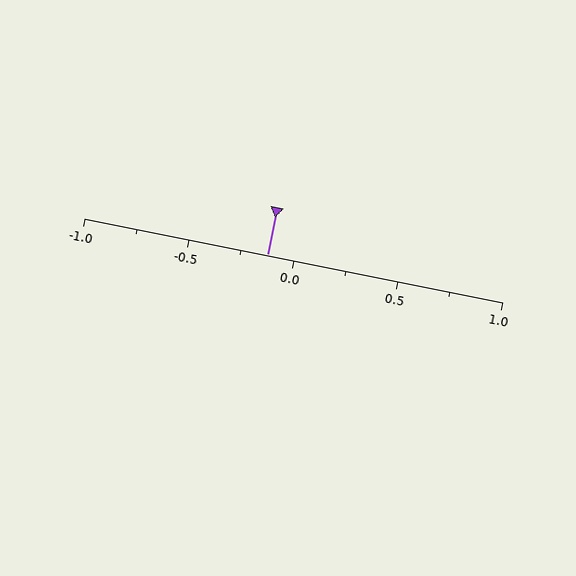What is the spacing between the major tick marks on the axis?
The major ticks are spaced 0.5 apart.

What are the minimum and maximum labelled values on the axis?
The axis runs from -1.0 to 1.0.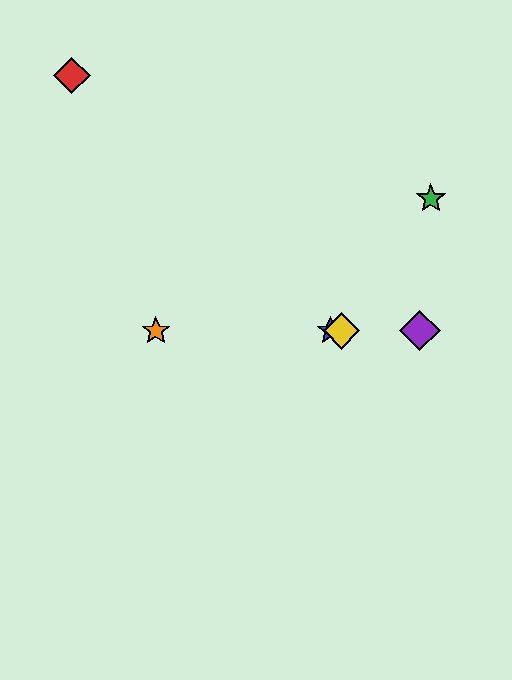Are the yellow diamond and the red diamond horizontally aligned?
No, the yellow diamond is at y≈331 and the red diamond is at y≈75.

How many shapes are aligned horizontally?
4 shapes (the blue star, the yellow diamond, the purple diamond, the orange star) are aligned horizontally.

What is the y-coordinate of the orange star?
The orange star is at y≈331.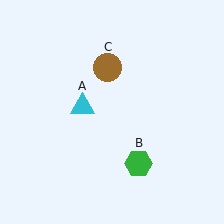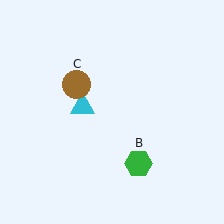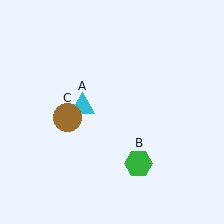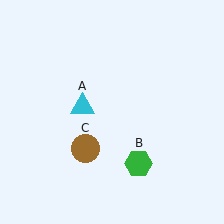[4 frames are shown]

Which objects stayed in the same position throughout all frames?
Cyan triangle (object A) and green hexagon (object B) remained stationary.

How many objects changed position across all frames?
1 object changed position: brown circle (object C).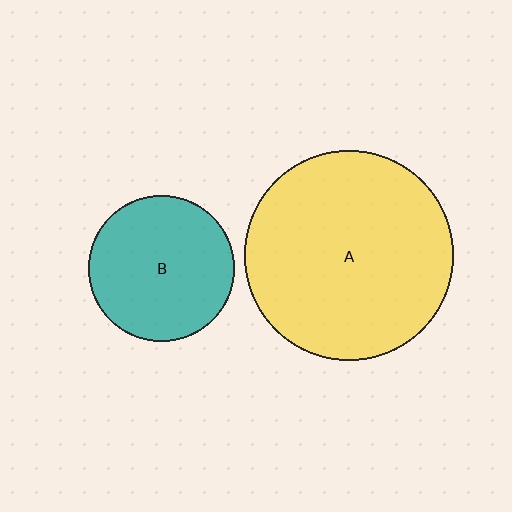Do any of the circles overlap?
No, none of the circles overlap.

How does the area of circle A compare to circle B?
Approximately 2.1 times.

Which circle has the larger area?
Circle A (yellow).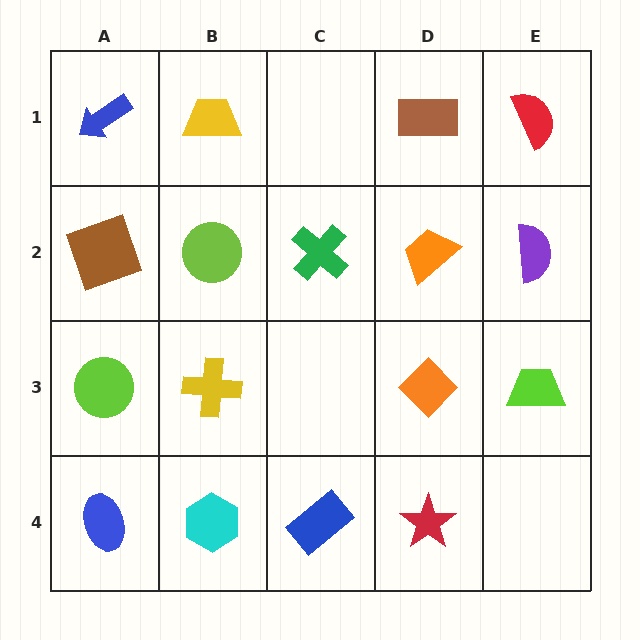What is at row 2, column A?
A brown square.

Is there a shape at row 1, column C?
No, that cell is empty.